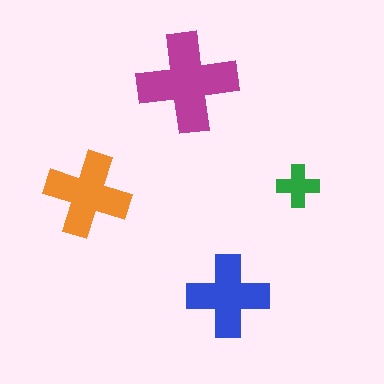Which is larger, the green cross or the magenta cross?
The magenta one.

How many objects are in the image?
There are 4 objects in the image.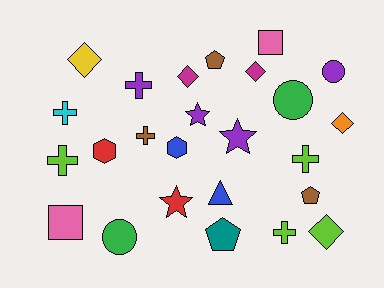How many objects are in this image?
There are 25 objects.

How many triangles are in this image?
There is 1 triangle.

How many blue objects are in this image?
There are 2 blue objects.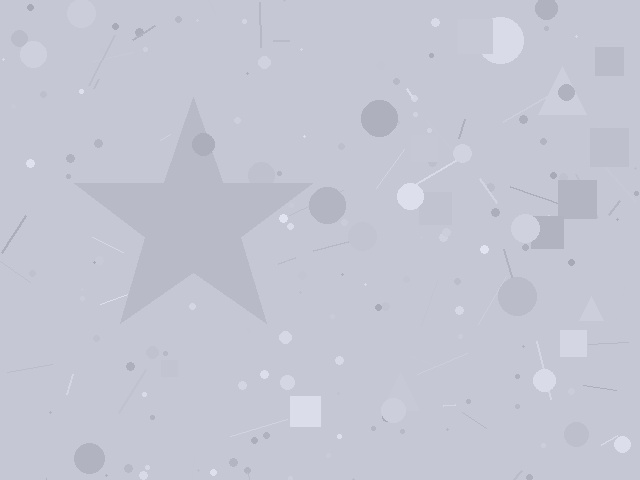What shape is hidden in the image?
A star is hidden in the image.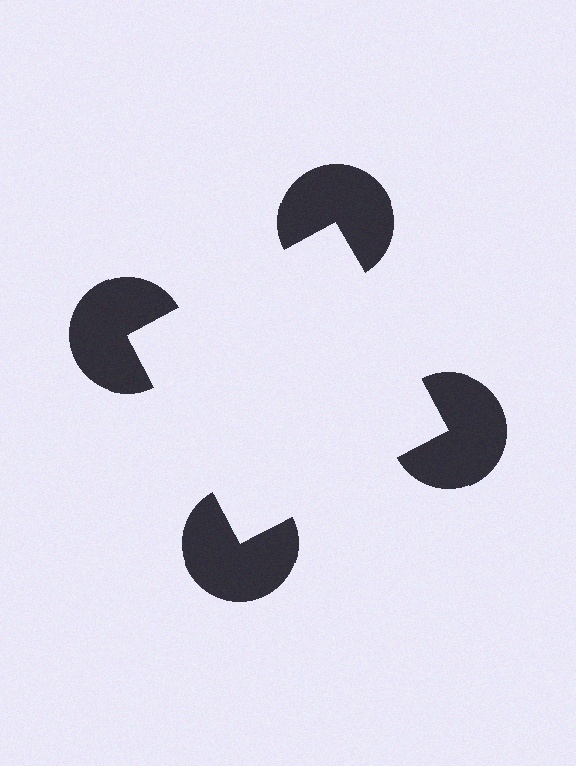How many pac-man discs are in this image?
There are 4 — one at each vertex of the illusory square.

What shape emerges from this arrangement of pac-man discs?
An illusory square — its edges are inferred from the aligned wedge cuts in the pac-man discs, not physically drawn.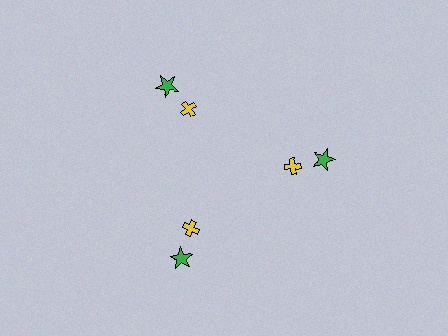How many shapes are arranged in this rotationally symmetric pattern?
There are 6 shapes, arranged in 3 groups of 2.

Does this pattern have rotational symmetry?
Yes, this pattern has 3-fold rotational symmetry. It looks the same after rotating 120 degrees around the center.